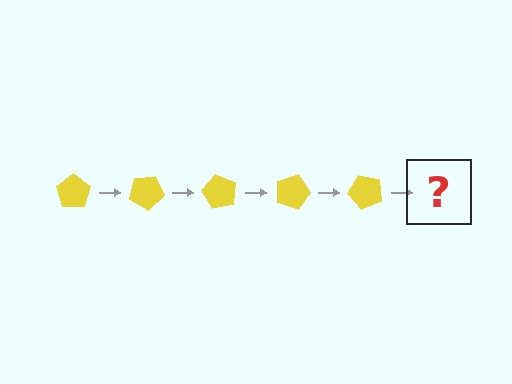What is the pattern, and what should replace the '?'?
The pattern is that the pentagon rotates 30 degrees each step. The '?' should be a yellow pentagon rotated 150 degrees.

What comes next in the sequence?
The next element should be a yellow pentagon rotated 150 degrees.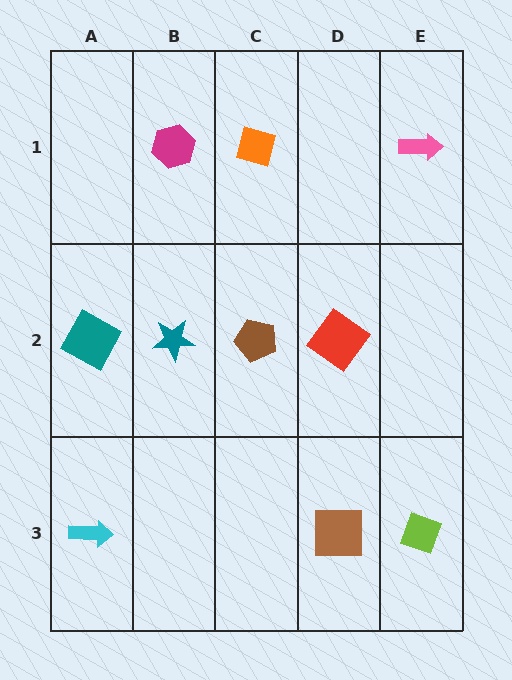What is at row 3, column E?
A lime diamond.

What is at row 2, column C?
A brown pentagon.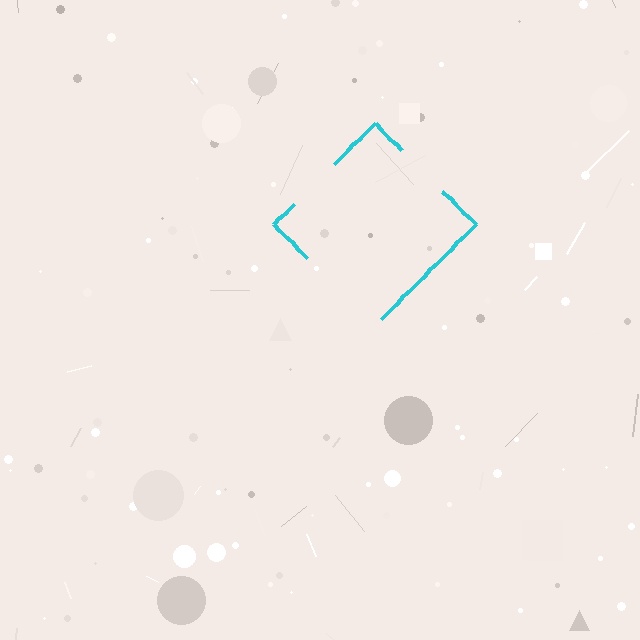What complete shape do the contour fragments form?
The contour fragments form a diamond.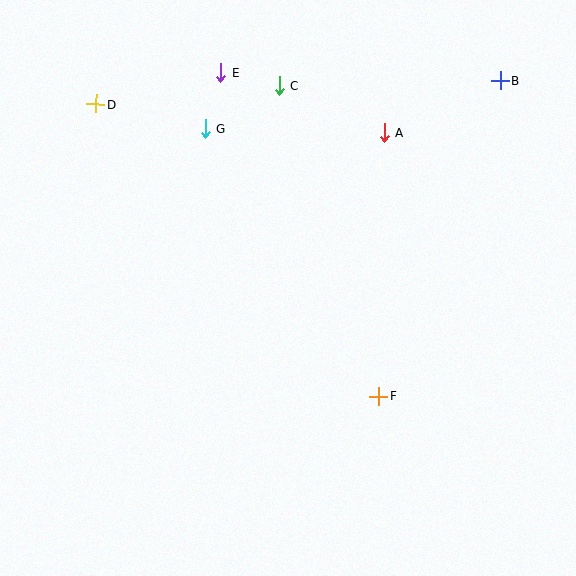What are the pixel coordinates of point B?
Point B is at (500, 81).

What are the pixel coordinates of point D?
Point D is at (96, 104).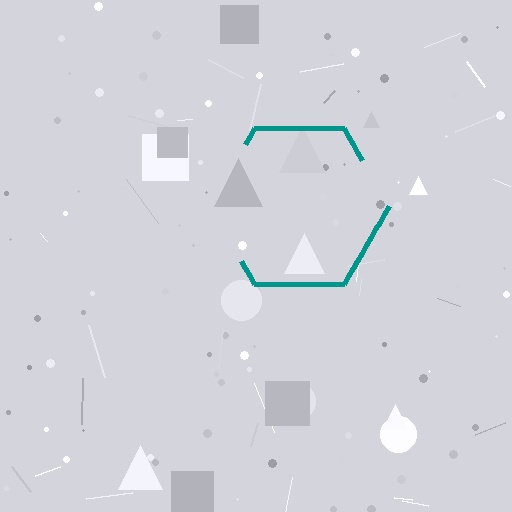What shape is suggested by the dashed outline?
The dashed outline suggests a hexagon.